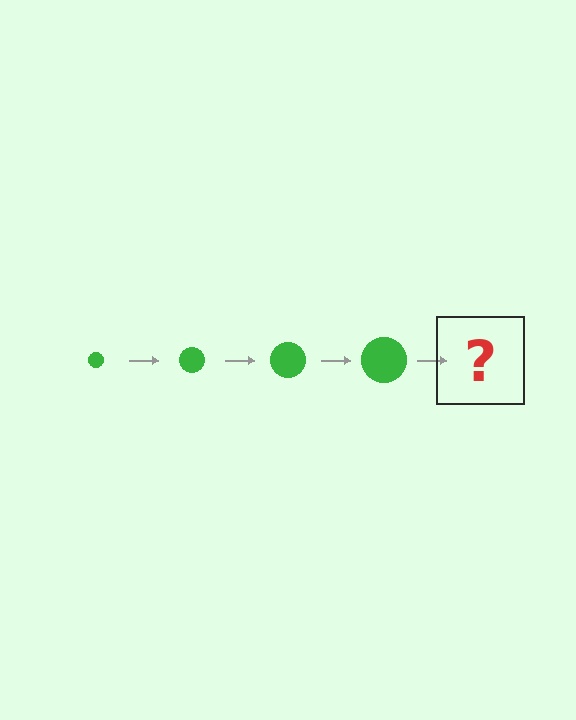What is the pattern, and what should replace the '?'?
The pattern is that the circle gets progressively larger each step. The '?' should be a green circle, larger than the previous one.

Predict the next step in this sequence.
The next step is a green circle, larger than the previous one.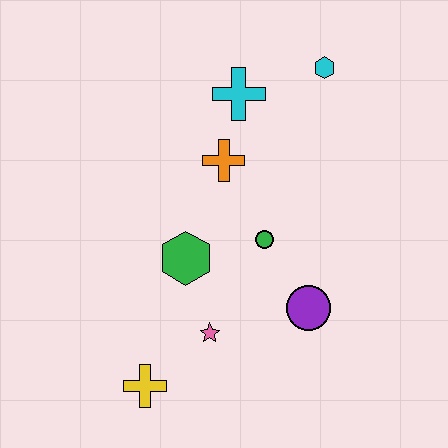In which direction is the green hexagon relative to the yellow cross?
The green hexagon is above the yellow cross.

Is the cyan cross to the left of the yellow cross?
No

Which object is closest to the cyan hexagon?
The cyan cross is closest to the cyan hexagon.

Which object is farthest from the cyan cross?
The yellow cross is farthest from the cyan cross.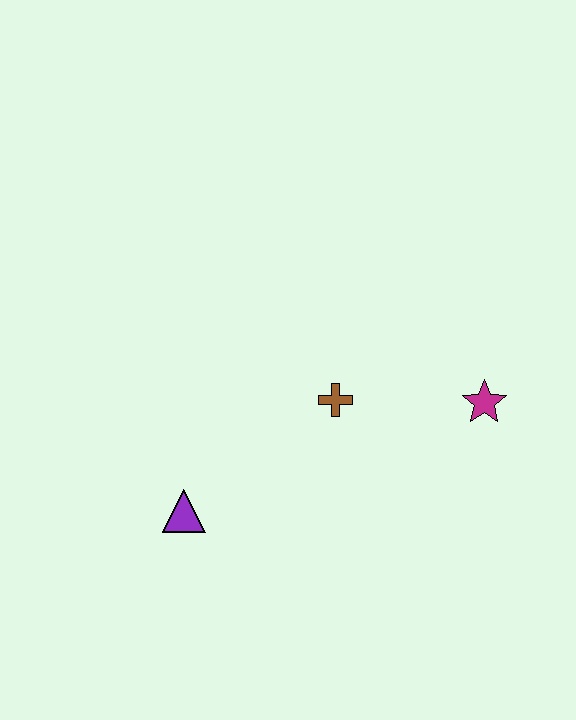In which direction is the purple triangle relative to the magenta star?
The purple triangle is to the left of the magenta star.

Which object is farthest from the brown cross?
The purple triangle is farthest from the brown cross.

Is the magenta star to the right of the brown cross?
Yes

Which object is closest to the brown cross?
The magenta star is closest to the brown cross.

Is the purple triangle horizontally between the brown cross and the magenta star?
No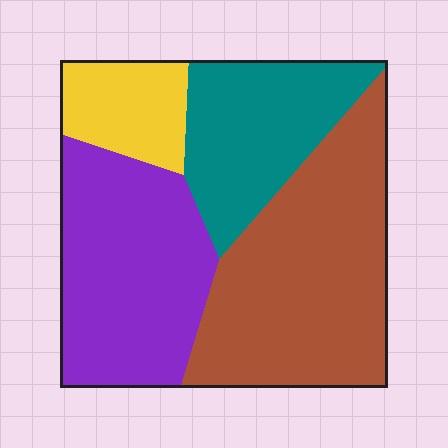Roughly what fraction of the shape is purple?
Purple covers around 30% of the shape.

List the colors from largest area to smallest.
From largest to smallest: brown, purple, teal, yellow.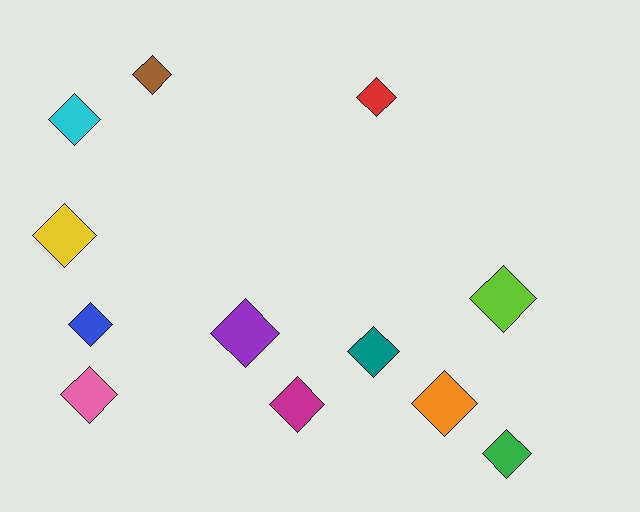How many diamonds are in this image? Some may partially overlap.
There are 12 diamonds.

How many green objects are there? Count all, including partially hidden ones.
There is 1 green object.